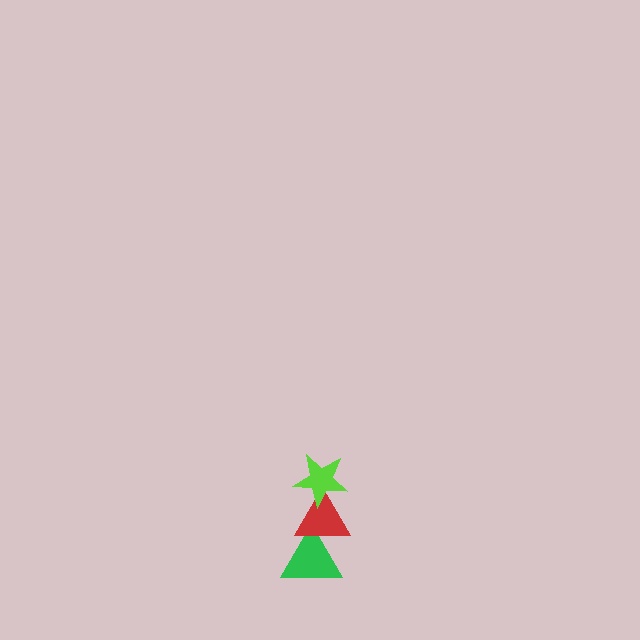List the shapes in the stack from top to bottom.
From top to bottom: the lime star, the red triangle, the green triangle.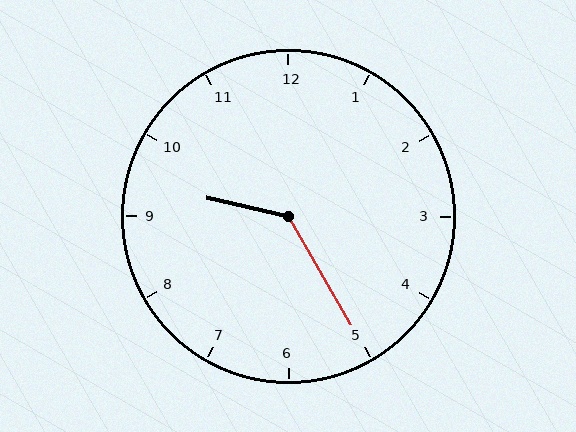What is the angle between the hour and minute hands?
Approximately 132 degrees.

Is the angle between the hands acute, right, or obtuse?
It is obtuse.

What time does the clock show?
9:25.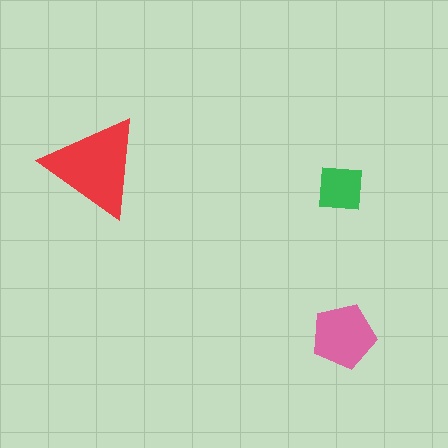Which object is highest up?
The red triangle is topmost.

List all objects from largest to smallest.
The red triangle, the pink pentagon, the green square.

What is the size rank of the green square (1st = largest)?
3rd.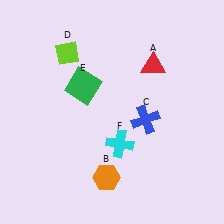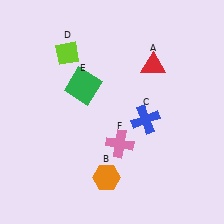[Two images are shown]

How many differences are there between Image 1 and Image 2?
There is 1 difference between the two images.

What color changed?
The cross (F) changed from cyan in Image 1 to pink in Image 2.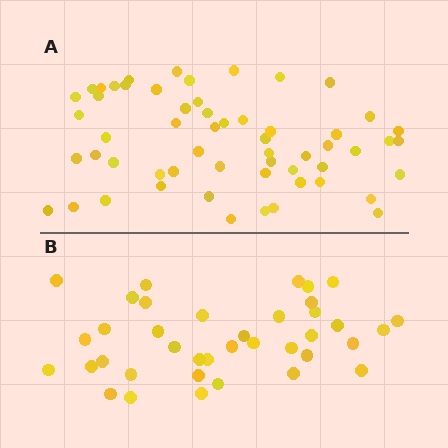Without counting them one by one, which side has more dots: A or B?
Region A (the top region) has more dots.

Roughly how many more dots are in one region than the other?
Region A has approximately 20 more dots than region B.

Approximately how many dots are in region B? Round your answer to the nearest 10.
About 40 dots. (The exact count is 38, which rounds to 40.)